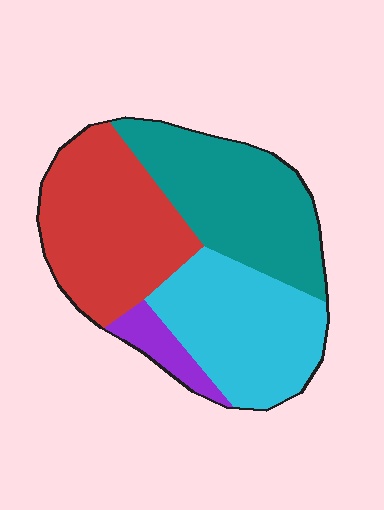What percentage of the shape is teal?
Teal covers roughly 30% of the shape.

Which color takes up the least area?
Purple, at roughly 5%.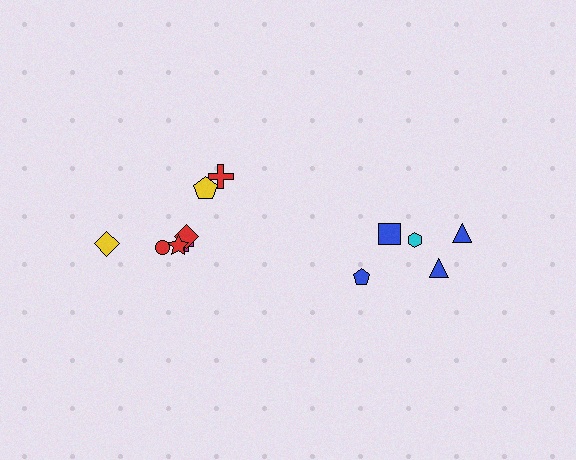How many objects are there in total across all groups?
There are 12 objects.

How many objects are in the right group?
There are 5 objects.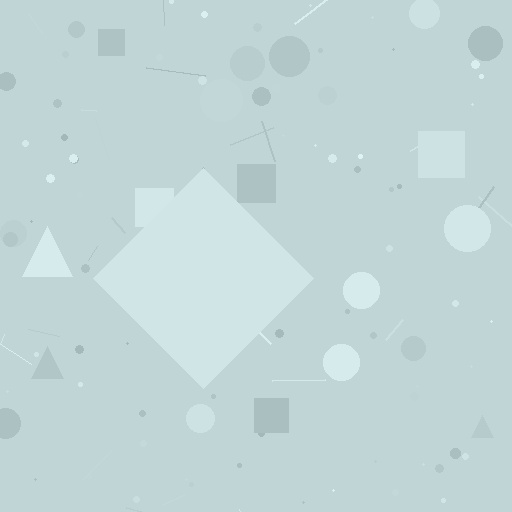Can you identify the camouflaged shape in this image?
The camouflaged shape is a diamond.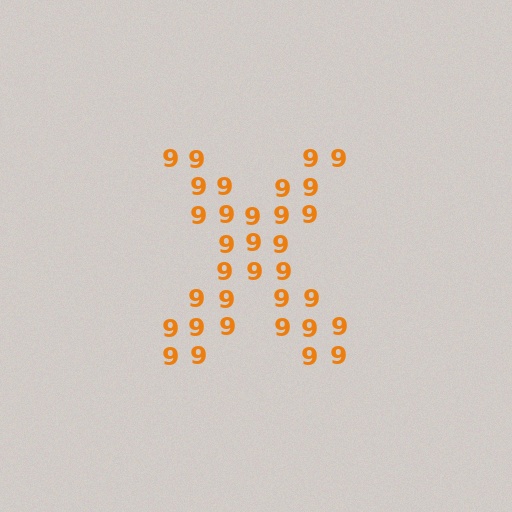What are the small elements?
The small elements are digit 9's.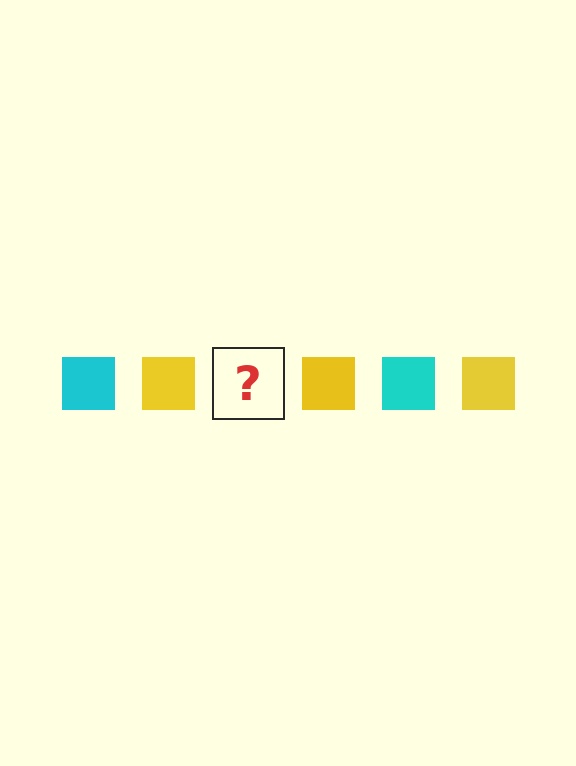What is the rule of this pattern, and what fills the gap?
The rule is that the pattern cycles through cyan, yellow squares. The gap should be filled with a cyan square.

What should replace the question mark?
The question mark should be replaced with a cyan square.